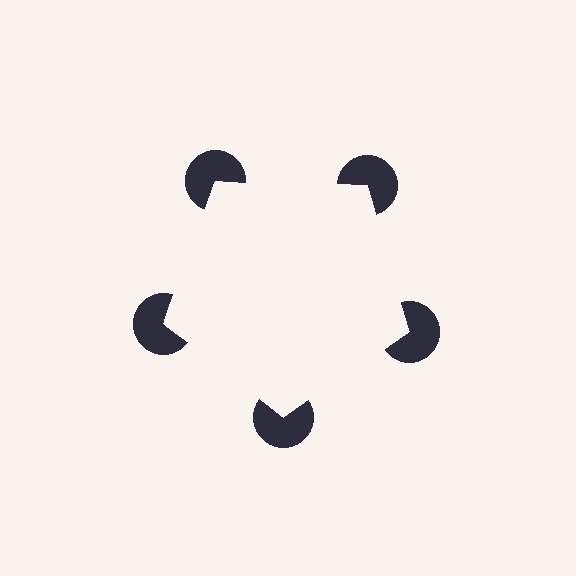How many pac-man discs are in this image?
There are 5 — one at each vertex of the illusory pentagon.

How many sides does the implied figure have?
5 sides.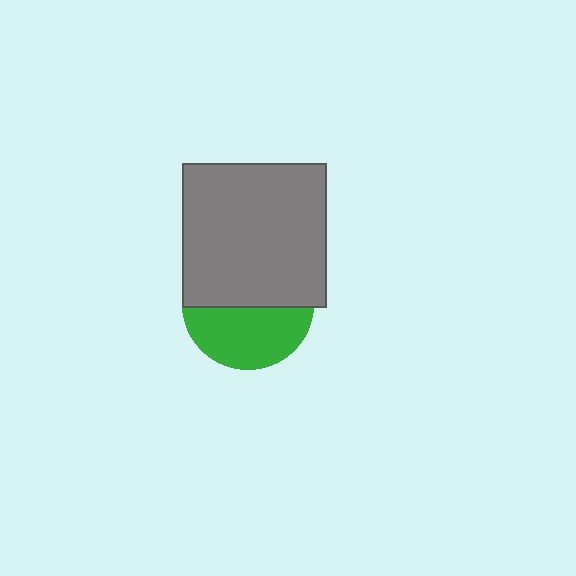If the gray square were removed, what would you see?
You would see the complete green circle.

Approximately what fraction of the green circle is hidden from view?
Roughly 53% of the green circle is hidden behind the gray square.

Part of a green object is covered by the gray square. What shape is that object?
It is a circle.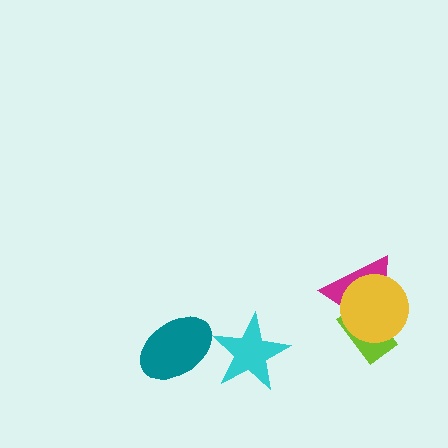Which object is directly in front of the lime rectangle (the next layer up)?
The magenta triangle is directly in front of the lime rectangle.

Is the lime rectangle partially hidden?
Yes, it is partially covered by another shape.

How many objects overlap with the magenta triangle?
2 objects overlap with the magenta triangle.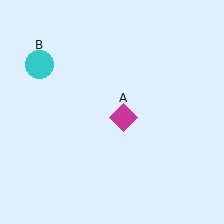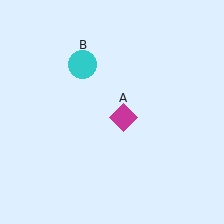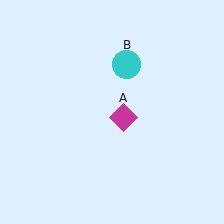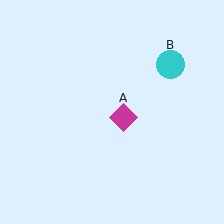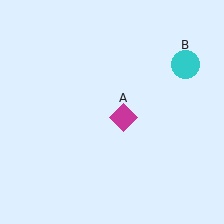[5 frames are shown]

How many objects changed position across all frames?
1 object changed position: cyan circle (object B).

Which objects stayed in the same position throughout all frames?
Magenta diamond (object A) remained stationary.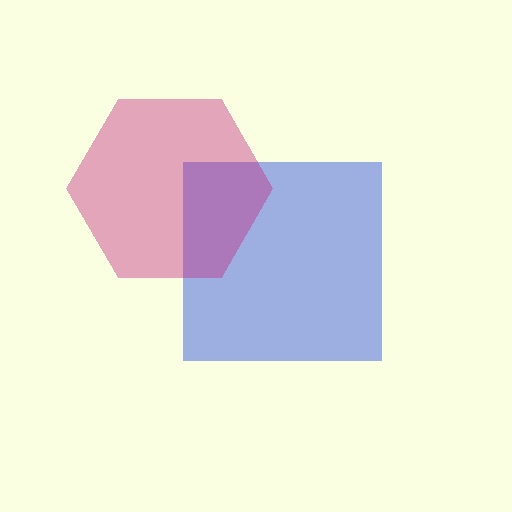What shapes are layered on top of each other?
The layered shapes are: a blue square, a magenta hexagon.